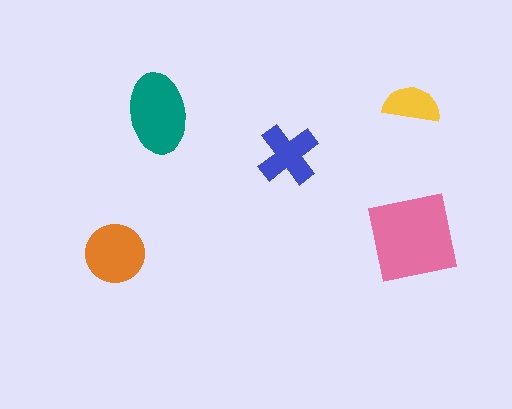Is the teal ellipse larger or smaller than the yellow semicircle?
Larger.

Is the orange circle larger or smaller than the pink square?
Smaller.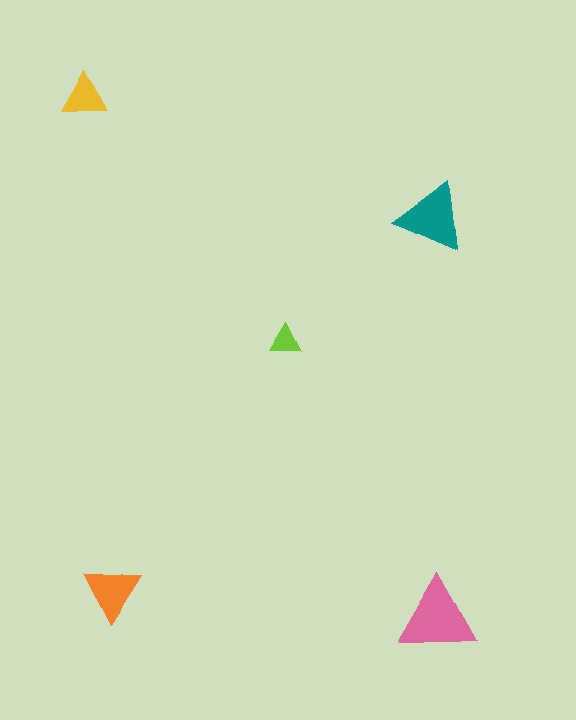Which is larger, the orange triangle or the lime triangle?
The orange one.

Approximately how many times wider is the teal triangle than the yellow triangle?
About 1.5 times wider.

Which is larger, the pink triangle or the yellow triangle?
The pink one.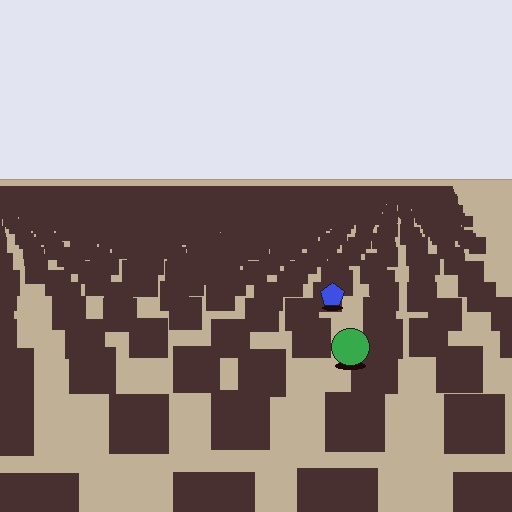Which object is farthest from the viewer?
The blue pentagon is farthest from the viewer. It appears smaller and the ground texture around it is denser.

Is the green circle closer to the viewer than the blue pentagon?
Yes. The green circle is closer — you can tell from the texture gradient: the ground texture is coarser near it.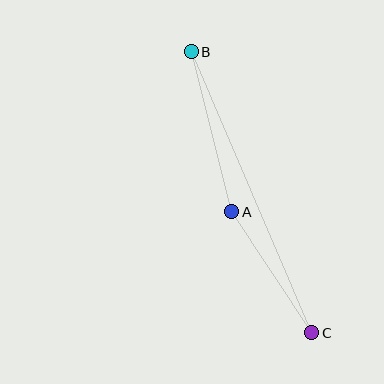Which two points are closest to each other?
Points A and C are closest to each other.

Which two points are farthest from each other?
Points B and C are farthest from each other.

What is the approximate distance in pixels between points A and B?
The distance between A and B is approximately 165 pixels.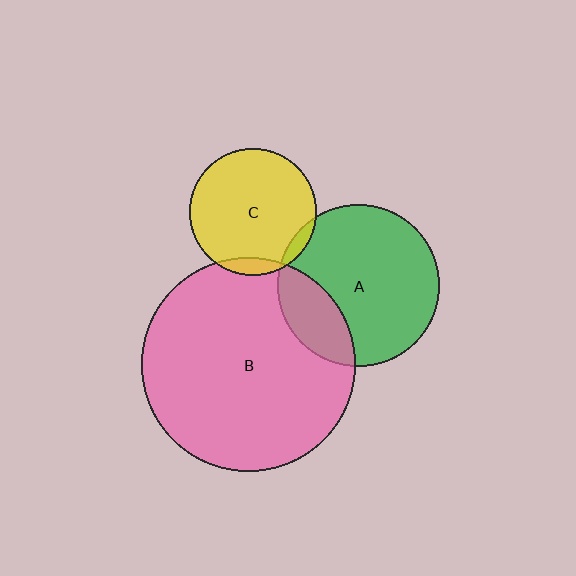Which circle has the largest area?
Circle B (pink).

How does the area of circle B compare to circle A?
Approximately 1.8 times.